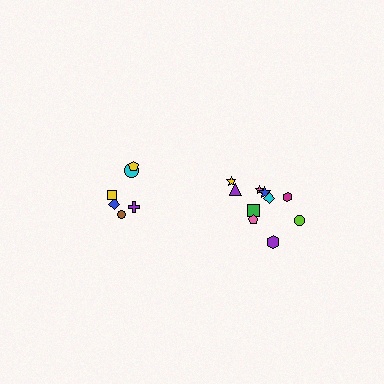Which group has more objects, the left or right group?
The right group.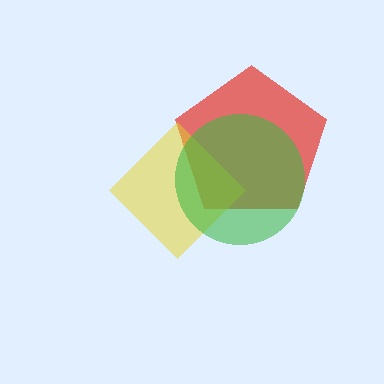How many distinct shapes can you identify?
There are 3 distinct shapes: a red pentagon, a yellow diamond, a green circle.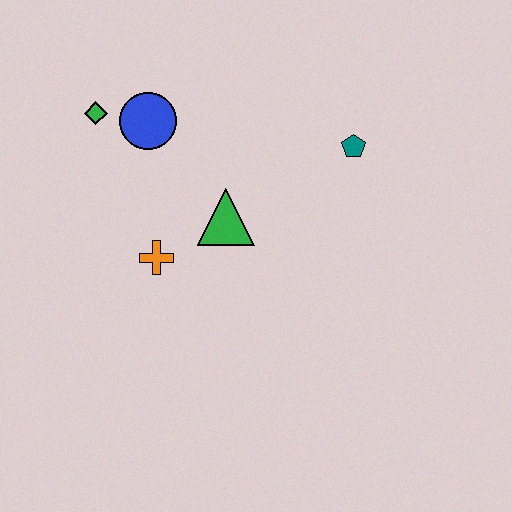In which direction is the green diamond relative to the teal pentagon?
The green diamond is to the left of the teal pentagon.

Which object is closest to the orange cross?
The green triangle is closest to the orange cross.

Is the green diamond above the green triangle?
Yes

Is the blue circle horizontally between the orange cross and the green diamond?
Yes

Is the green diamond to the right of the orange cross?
No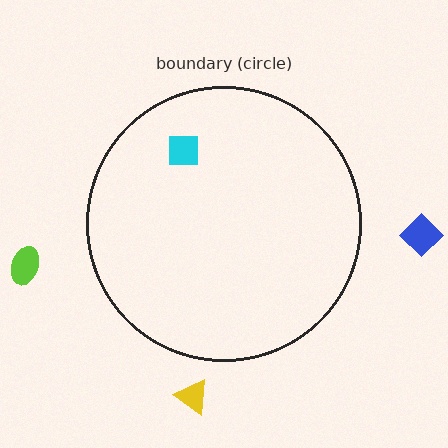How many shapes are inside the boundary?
1 inside, 3 outside.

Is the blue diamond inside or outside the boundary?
Outside.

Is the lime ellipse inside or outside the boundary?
Outside.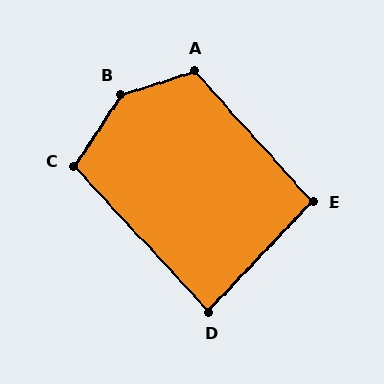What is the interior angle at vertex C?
Approximately 104 degrees (obtuse).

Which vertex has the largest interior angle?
B, at approximately 141 degrees.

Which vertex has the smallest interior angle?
D, at approximately 86 degrees.